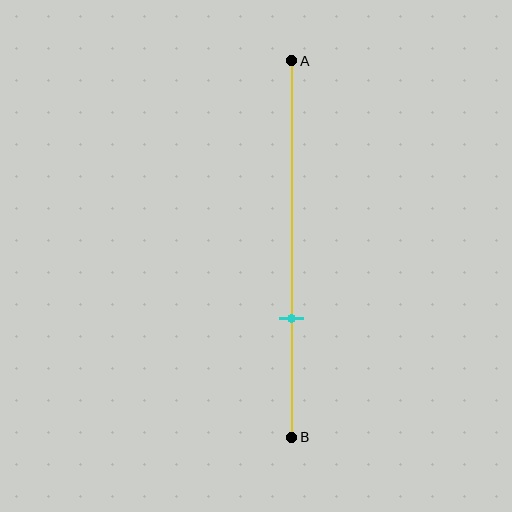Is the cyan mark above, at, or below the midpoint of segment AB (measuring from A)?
The cyan mark is below the midpoint of segment AB.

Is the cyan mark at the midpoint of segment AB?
No, the mark is at about 70% from A, not at the 50% midpoint.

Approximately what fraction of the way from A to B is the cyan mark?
The cyan mark is approximately 70% of the way from A to B.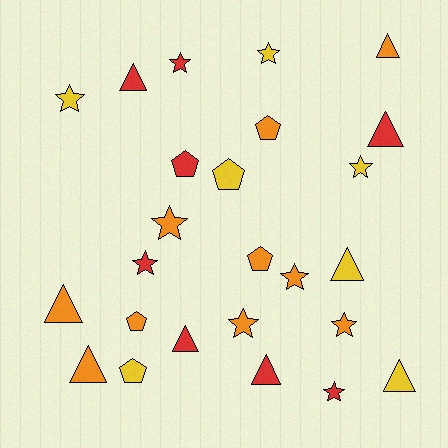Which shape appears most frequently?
Star, with 10 objects.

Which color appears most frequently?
Orange, with 10 objects.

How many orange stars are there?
There are 4 orange stars.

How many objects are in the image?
There are 25 objects.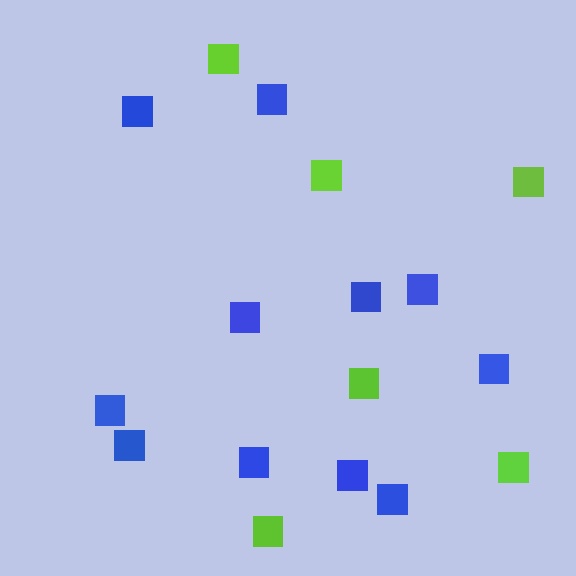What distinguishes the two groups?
There are 2 groups: one group of blue squares (11) and one group of lime squares (6).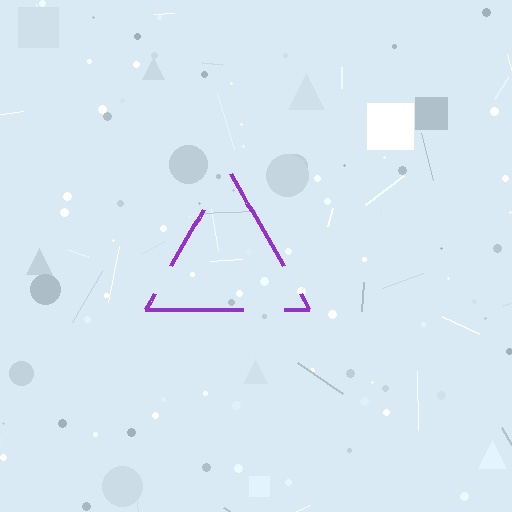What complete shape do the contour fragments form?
The contour fragments form a triangle.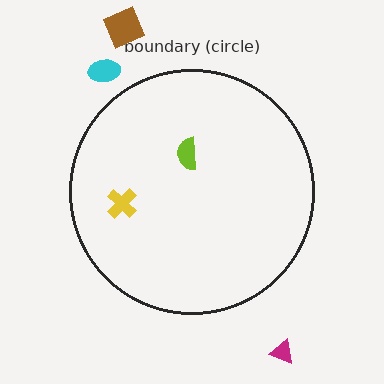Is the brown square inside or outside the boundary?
Outside.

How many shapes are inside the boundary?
2 inside, 3 outside.